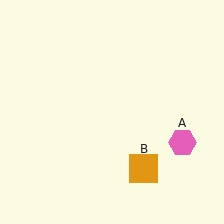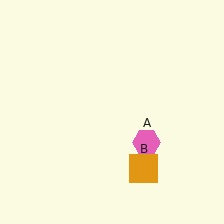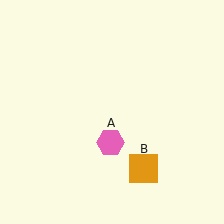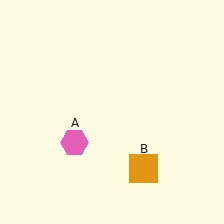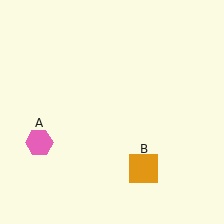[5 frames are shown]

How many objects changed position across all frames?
1 object changed position: pink hexagon (object A).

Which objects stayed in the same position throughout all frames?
Orange square (object B) remained stationary.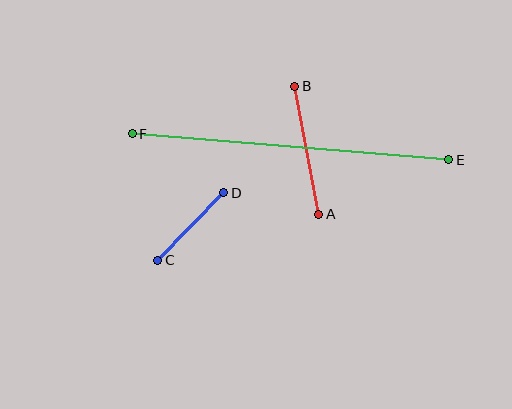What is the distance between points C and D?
The distance is approximately 95 pixels.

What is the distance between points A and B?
The distance is approximately 130 pixels.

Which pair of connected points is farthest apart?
Points E and F are farthest apart.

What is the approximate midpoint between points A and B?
The midpoint is at approximately (307, 150) pixels.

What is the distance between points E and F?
The distance is approximately 317 pixels.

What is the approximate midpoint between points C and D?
The midpoint is at approximately (191, 226) pixels.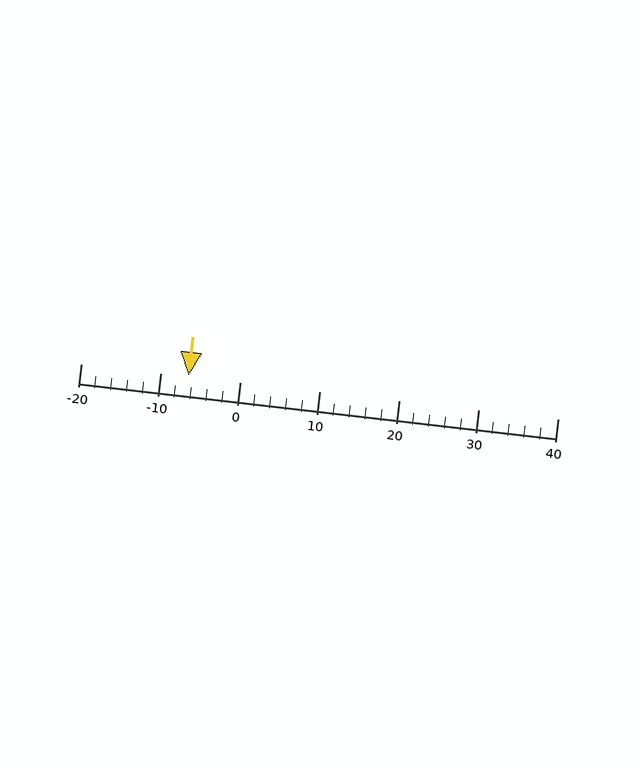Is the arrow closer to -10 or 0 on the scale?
The arrow is closer to -10.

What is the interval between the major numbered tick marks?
The major tick marks are spaced 10 units apart.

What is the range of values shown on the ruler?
The ruler shows values from -20 to 40.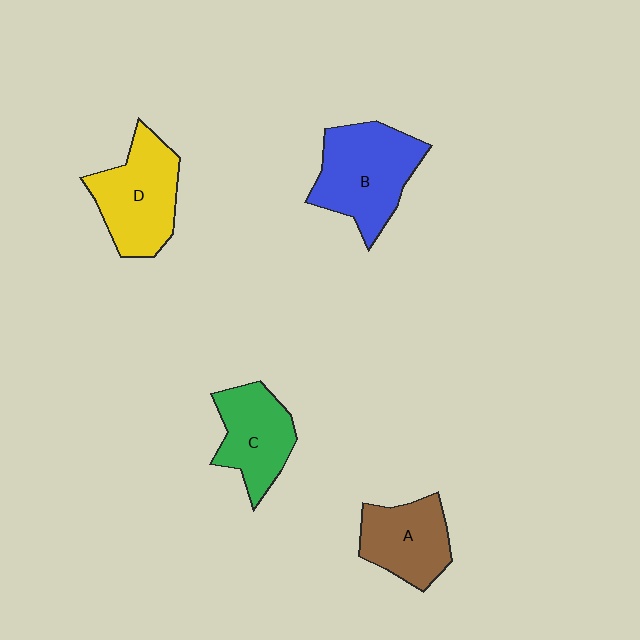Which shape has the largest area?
Shape B (blue).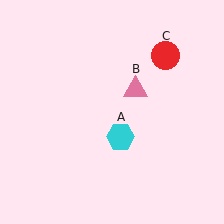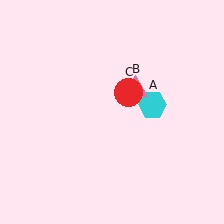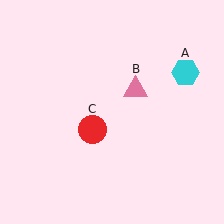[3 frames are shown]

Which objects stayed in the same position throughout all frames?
Pink triangle (object B) remained stationary.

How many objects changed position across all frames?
2 objects changed position: cyan hexagon (object A), red circle (object C).